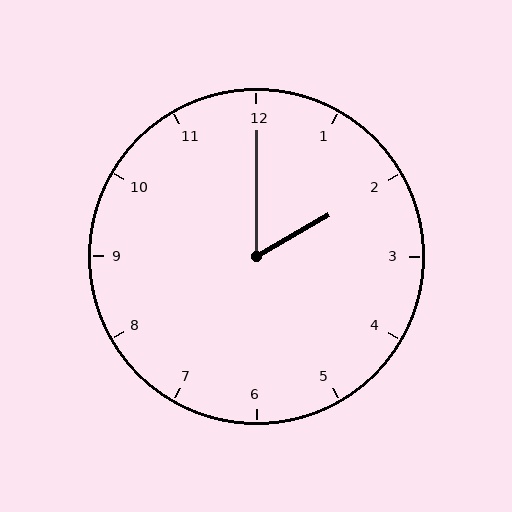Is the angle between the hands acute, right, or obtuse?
It is acute.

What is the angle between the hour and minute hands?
Approximately 60 degrees.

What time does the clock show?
2:00.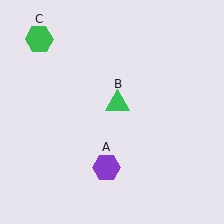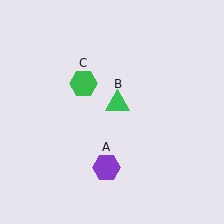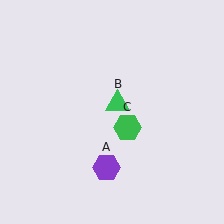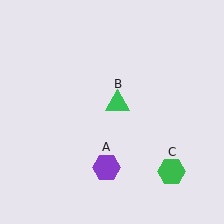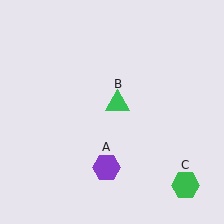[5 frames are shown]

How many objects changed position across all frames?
1 object changed position: green hexagon (object C).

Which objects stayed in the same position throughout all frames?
Purple hexagon (object A) and green triangle (object B) remained stationary.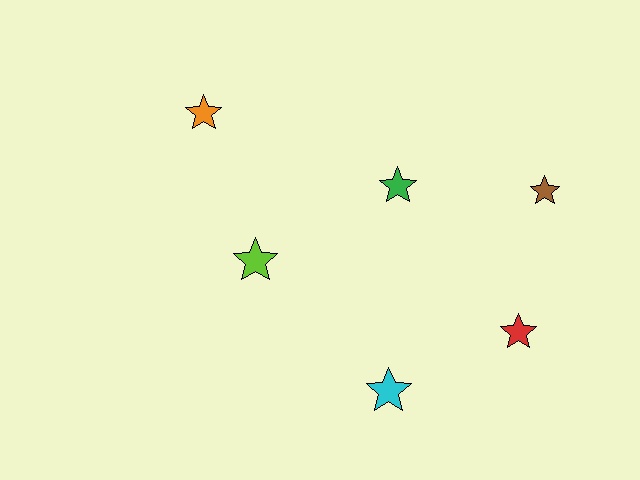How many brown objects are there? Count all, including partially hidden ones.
There is 1 brown object.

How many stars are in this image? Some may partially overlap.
There are 6 stars.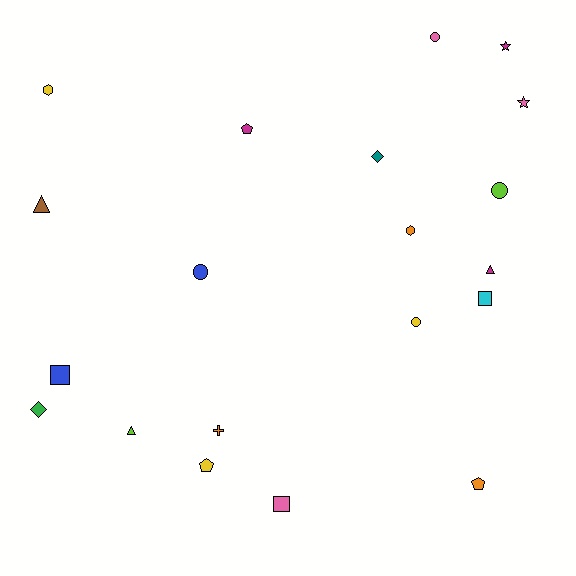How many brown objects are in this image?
There is 1 brown object.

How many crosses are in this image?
There is 1 cross.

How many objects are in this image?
There are 20 objects.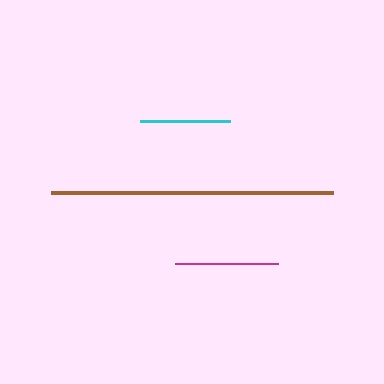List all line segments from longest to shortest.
From longest to shortest: brown, magenta, cyan.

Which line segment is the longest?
The brown line is the longest at approximately 282 pixels.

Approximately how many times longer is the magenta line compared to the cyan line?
The magenta line is approximately 1.1 times the length of the cyan line.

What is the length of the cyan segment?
The cyan segment is approximately 90 pixels long.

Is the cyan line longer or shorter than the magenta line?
The magenta line is longer than the cyan line.